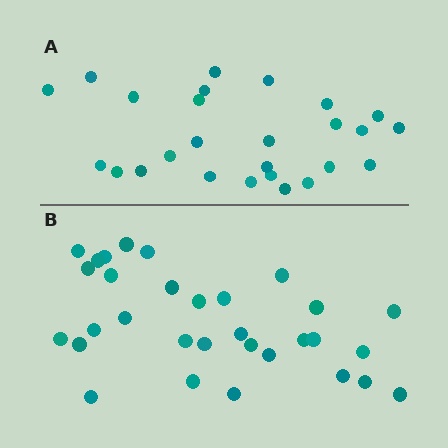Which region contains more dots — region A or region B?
Region B (the bottom region) has more dots.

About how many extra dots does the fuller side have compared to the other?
Region B has about 5 more dots than region A.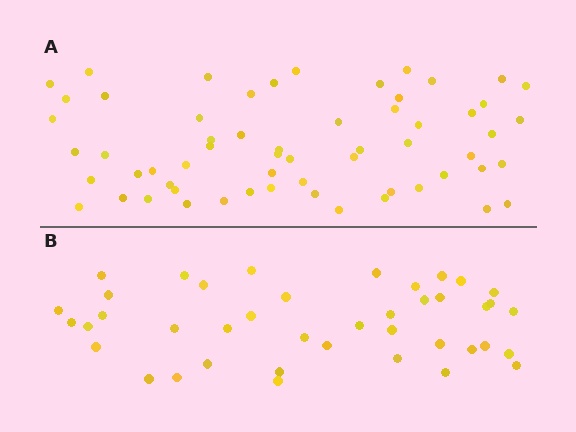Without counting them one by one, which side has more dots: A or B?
Region A (the top region) has more dots.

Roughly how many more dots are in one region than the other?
Region A has approximately 20 more dots than region B.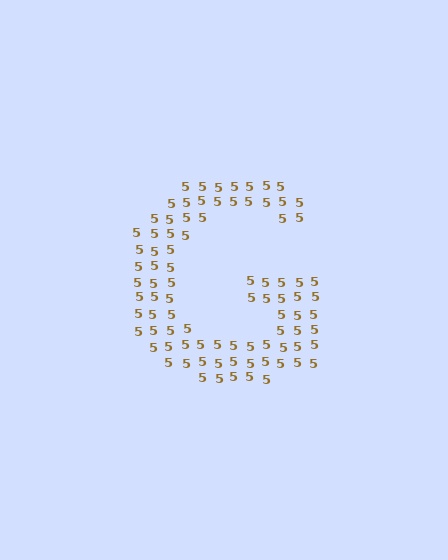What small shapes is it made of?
It is made of small digit 5's.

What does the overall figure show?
The overall figure shows the letter G.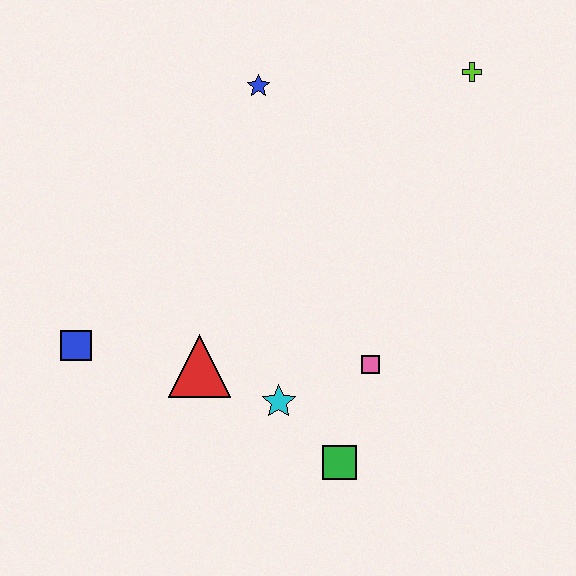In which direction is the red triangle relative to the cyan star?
The red triangle is to the left of the cyan star.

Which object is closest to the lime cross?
The blue star is closest to the lime cross.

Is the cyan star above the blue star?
No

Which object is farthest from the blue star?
The green square is farthest from the blue star.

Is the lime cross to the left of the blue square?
No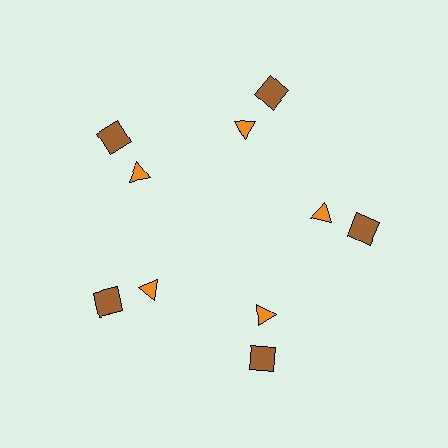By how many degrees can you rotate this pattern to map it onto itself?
The pattern maps onto itself every 72 degrees of rotation.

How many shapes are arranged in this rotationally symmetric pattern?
There are 10 shapes, arranged in 5 groups of 2.